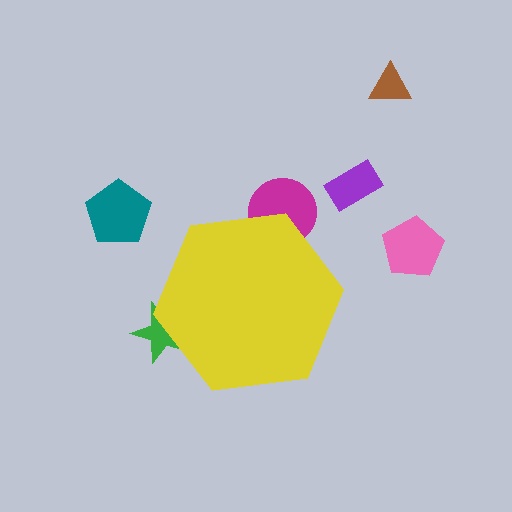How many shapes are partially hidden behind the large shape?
2 shapes are partially hidden.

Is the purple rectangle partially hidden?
No, the purple rectangle is fully visible.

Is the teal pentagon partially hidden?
No, the teal pentagon is fully visible.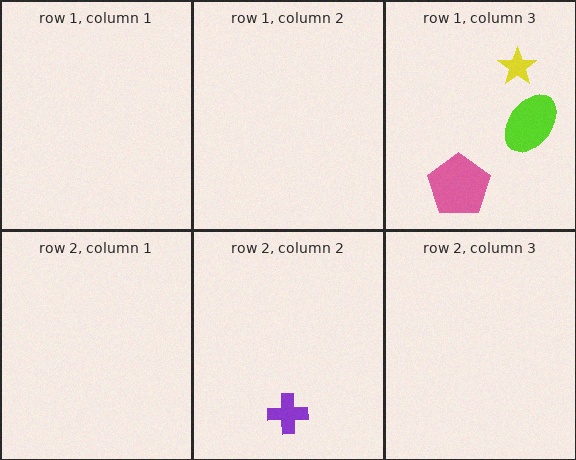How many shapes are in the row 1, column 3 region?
3.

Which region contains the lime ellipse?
The row 1, column 3 region.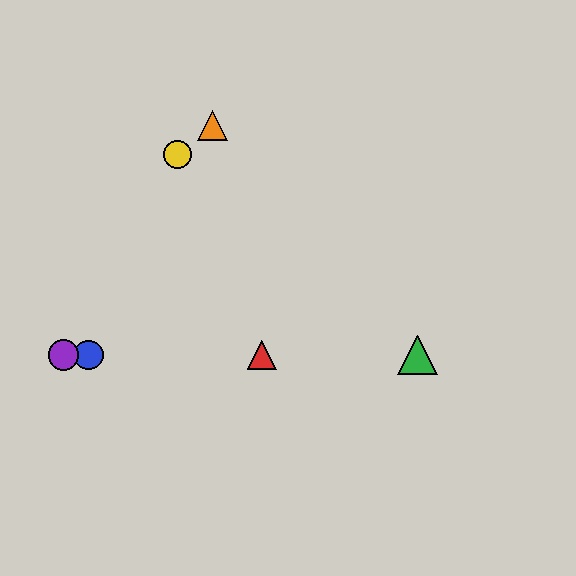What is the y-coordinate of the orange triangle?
The orange triangle is at y≈125.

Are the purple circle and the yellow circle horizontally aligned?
No, the purple circle is at y≈355 and the yellow circle is at y≈155.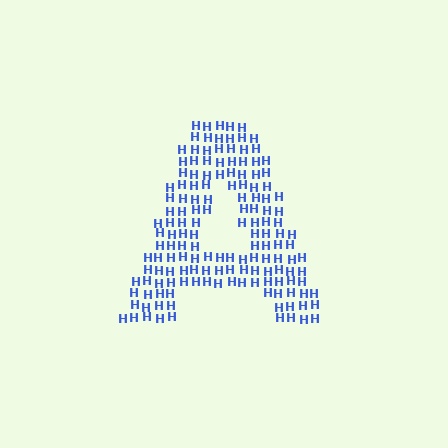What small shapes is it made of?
It is made of small letter H's.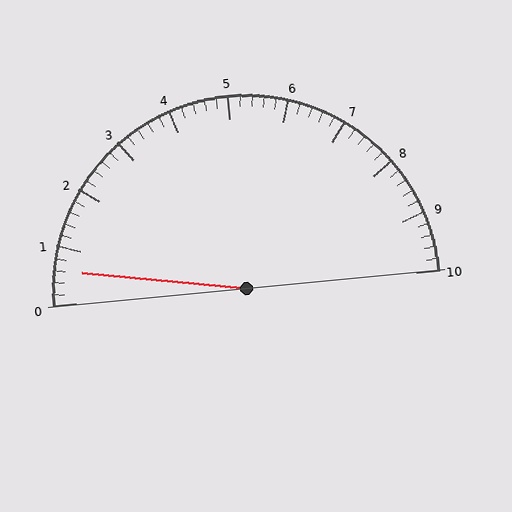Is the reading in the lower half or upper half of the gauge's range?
The reading is in the lower half of the range (0 to 10).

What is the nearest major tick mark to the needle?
The nearest major tick mark is 1.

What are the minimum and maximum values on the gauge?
The gauge ranges from 0 to 10.